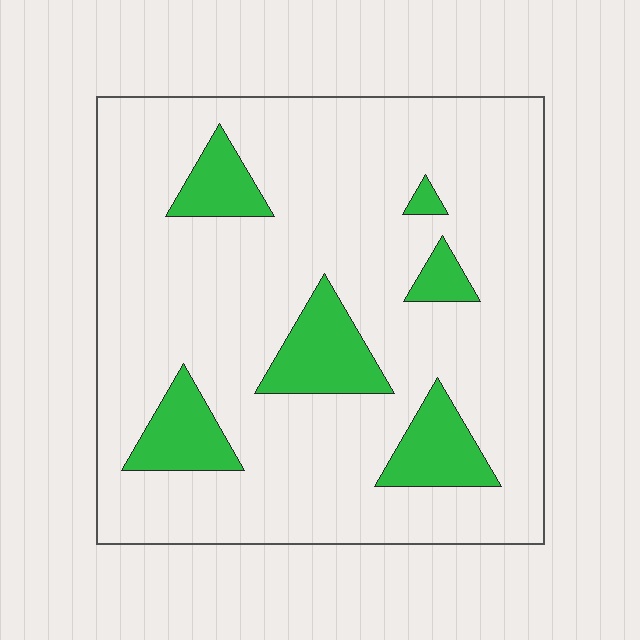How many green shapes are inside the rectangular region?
6.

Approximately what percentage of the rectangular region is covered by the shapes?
Approximately 15%.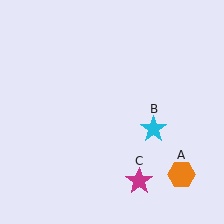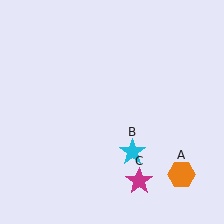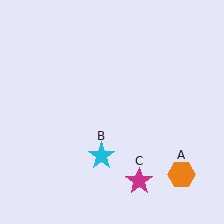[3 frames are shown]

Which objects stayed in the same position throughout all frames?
Orange hexagon (object A) and magenta star (object C) remained stationary.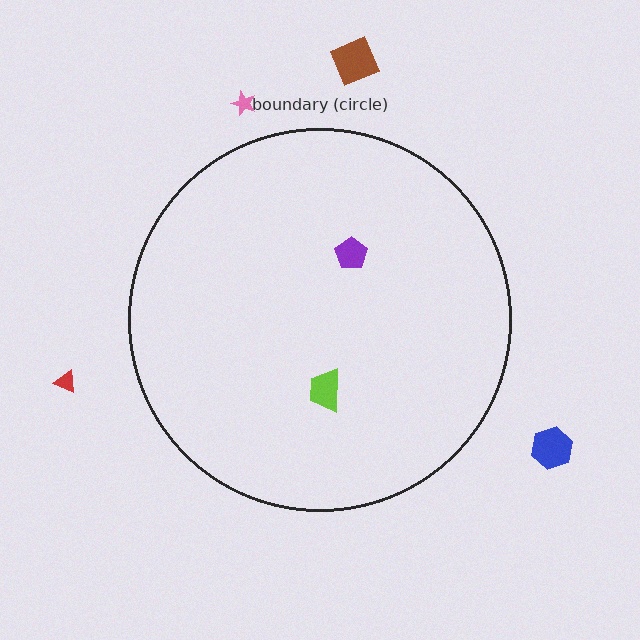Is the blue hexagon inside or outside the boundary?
Outside.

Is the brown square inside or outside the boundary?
Outside.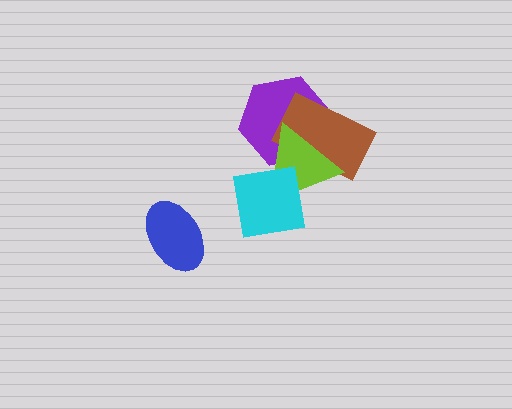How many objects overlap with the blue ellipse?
0 objects overlap with the blue ellipse.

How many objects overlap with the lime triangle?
3 objects overlap with the lime triangle.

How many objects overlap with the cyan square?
1 object overlaps with the cyan square.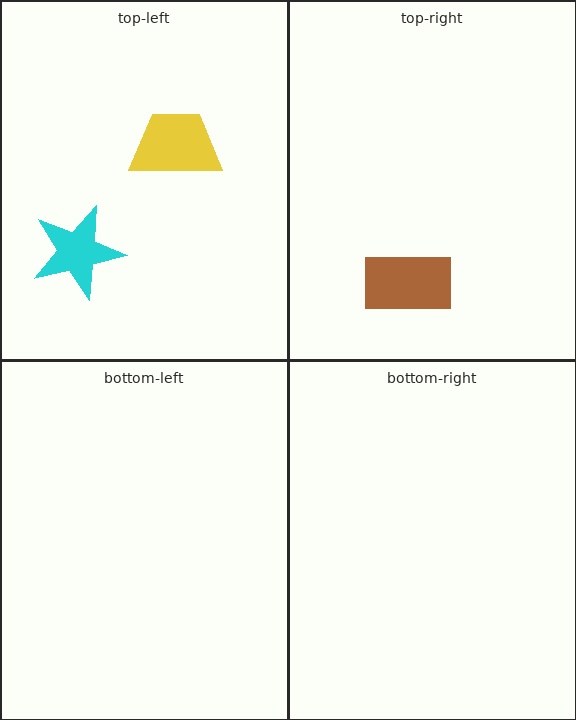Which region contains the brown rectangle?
The top-right region.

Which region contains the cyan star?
The top-left region.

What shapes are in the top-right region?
The brown rectangle.